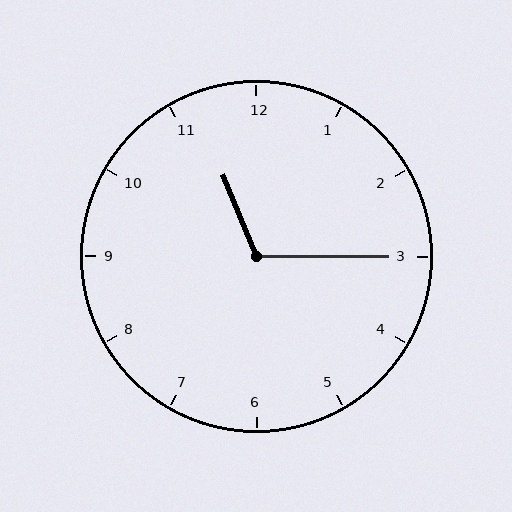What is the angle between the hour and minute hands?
Approximately 112 degrees.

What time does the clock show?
11:15.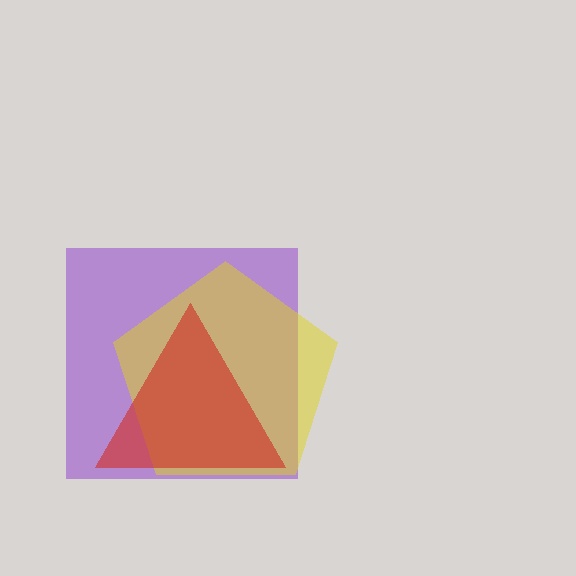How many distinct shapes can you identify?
There are 3 distinct shapes: a purple square, a yellow pentagon, a red triangle.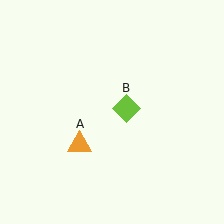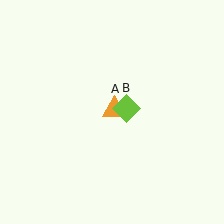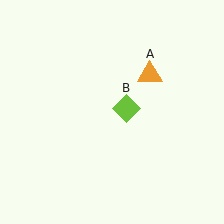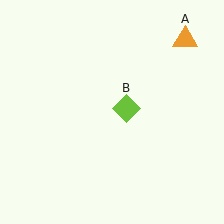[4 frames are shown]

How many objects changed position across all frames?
1 object changed position: orange triangle (object A).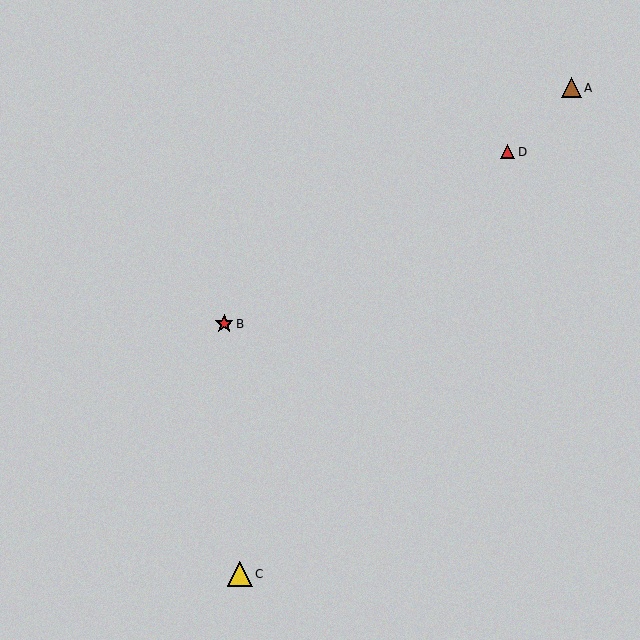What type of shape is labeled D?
Shape D is a red triangle.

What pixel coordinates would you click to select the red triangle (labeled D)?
Click at (508, 152) to select the red triangle D.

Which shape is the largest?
The yellow triangle (labeled C) is the largest.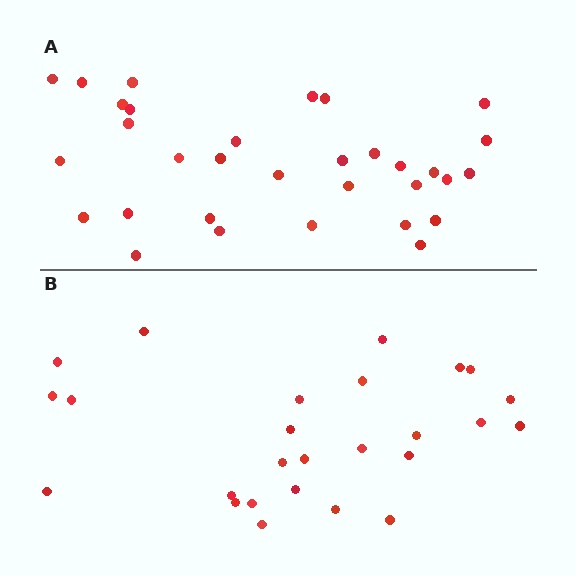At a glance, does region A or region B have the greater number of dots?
Region A (the top region) has more dots.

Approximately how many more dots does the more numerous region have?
Region A has about 6 more dots than region B.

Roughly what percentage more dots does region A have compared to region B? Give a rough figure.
About 25% more.